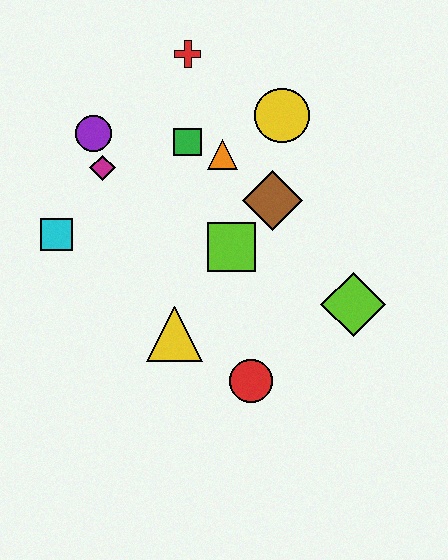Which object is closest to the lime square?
The brown diamond is closest to the lime square.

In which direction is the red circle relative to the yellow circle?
The red circle is below the yellow circle.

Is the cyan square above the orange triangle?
No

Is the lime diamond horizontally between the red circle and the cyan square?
No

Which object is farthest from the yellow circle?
The red circle is farthest from the yellow circle.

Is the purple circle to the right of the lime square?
No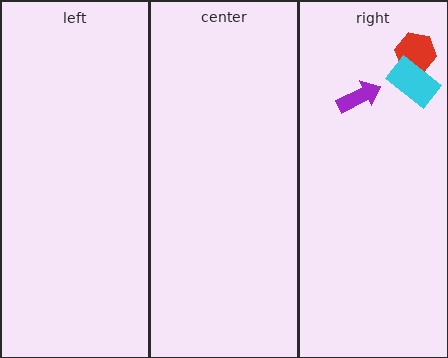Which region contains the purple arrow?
The right region.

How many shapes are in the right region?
3.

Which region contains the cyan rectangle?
The right region.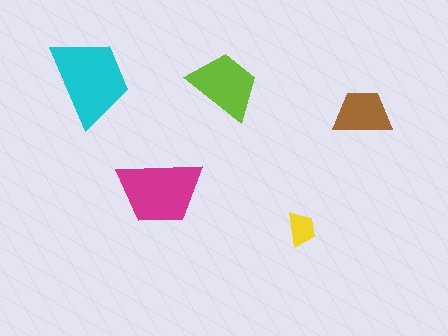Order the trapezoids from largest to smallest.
the cyan one, the magenta one, the lime one, the brown one, the yellow one.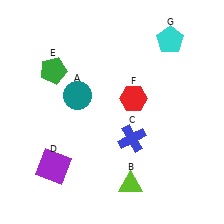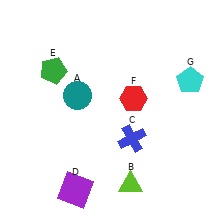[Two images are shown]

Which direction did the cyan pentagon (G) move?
The cyan pentagon (G) moved down.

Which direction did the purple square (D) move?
The purple square (D) moved down.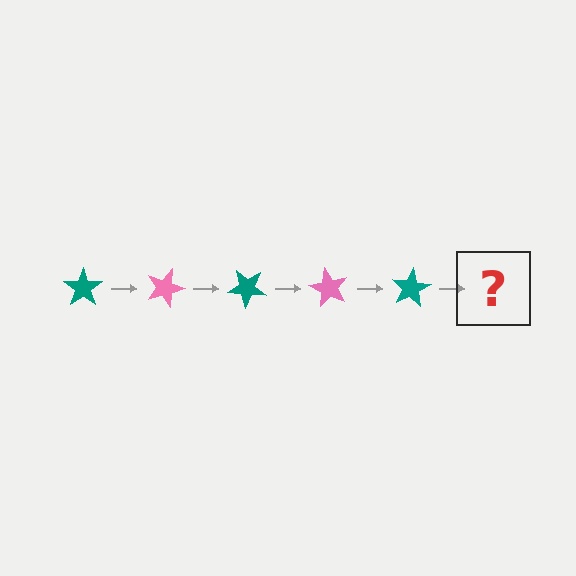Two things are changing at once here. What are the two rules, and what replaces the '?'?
The two rules are that it rotates 20 degrees each step and the color cycles through teal and pink. The '?' should be a pink star, rotated 100 degrees from the start.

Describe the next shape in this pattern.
It should be a pink star, rotated 100 degrees from the start.